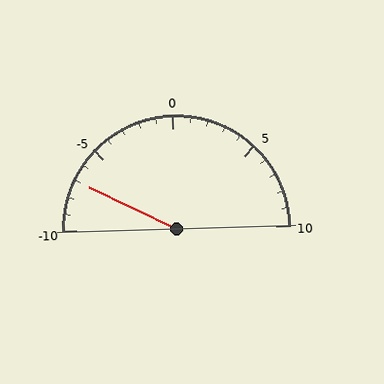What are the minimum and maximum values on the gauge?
The gauge ranges from -10 to 10.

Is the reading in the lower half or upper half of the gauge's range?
The reading is in the lower half of the range (-10 to 10).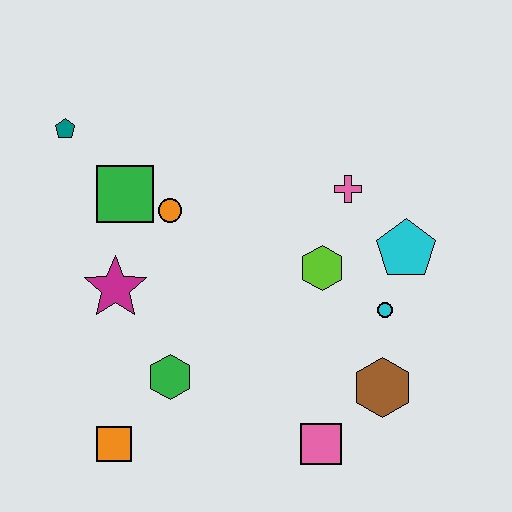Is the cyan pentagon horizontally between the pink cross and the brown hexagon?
No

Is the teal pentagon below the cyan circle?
No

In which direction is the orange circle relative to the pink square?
The orange circle is above the pink square.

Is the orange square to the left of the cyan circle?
Yes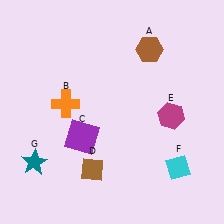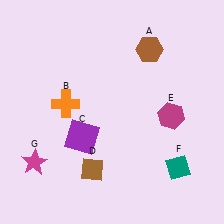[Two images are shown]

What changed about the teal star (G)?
In Image 1, G is teal. In Image 2, it changed to magenta.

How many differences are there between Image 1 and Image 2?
There are 2 differences between the two images.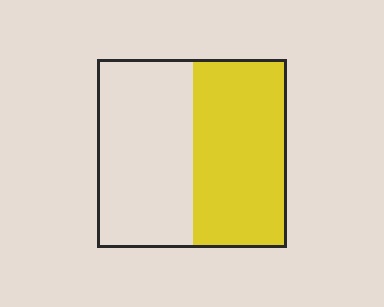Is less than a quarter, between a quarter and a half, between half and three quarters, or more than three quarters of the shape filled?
Between a quarter and a half.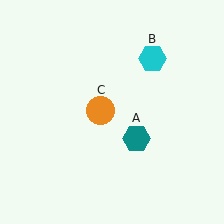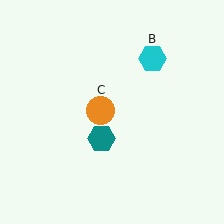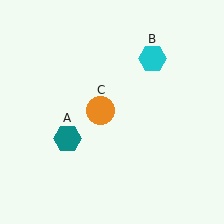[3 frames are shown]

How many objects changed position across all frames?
1 object changed position: teal hexagon (object A).